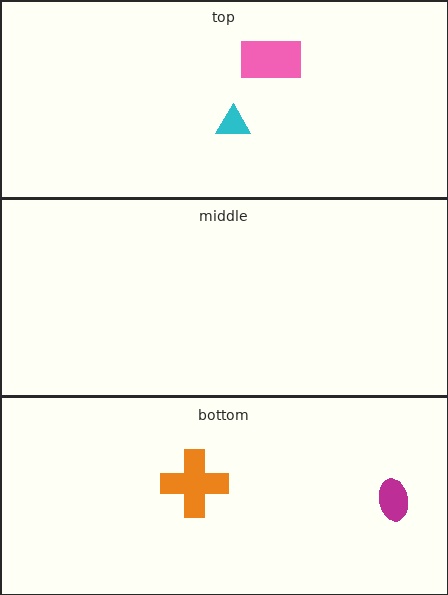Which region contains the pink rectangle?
The top region.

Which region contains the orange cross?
The bottom region.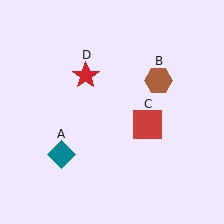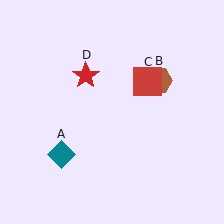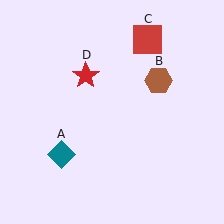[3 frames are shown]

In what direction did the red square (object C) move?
The red square (object C) moved up.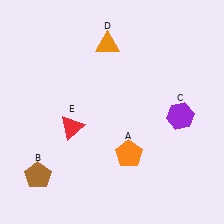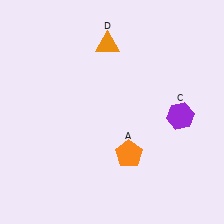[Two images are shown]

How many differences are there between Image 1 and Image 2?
There are 2 differences between the two images.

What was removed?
The brown pentagon (B), the red triangle (E) were removed in Image 2.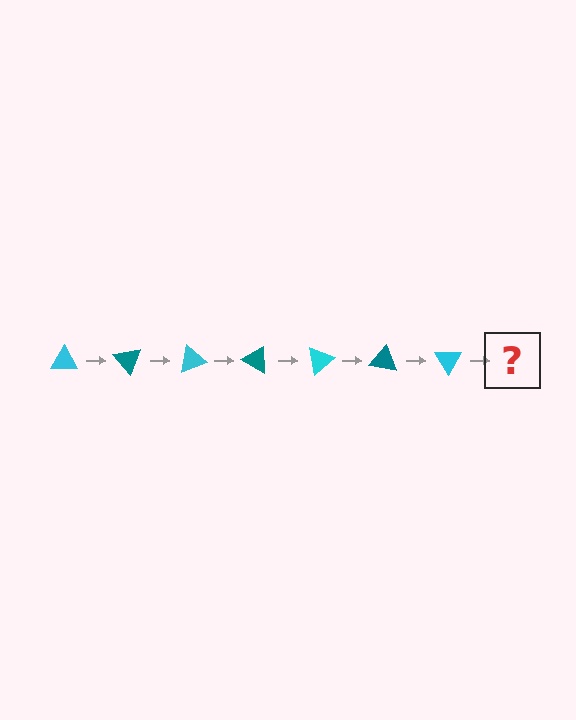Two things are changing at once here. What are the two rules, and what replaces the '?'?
The two rules are that it rotates 50 degrees each step and the color cycles through cyan and teal. The '?' should be a teal triangle, rotated 350 degrees from the start.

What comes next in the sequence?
The next element should be a teal triangle, rotated 350 degrees from the start.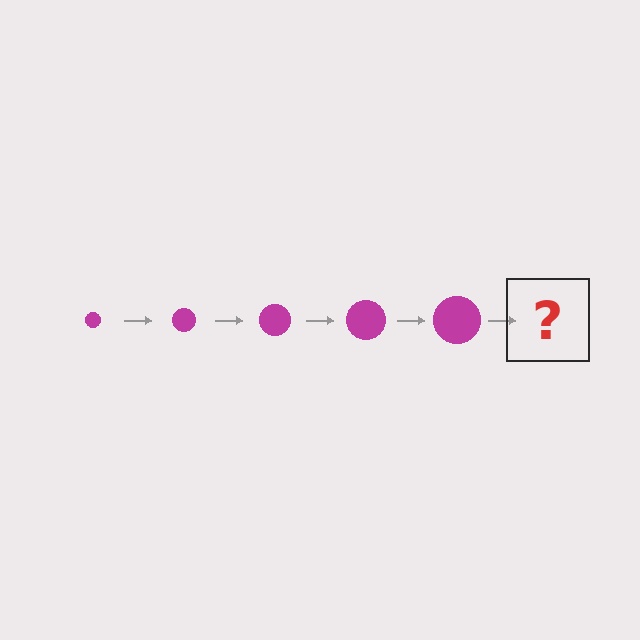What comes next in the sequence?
The next element should be a magenta circle, larger than the previous one.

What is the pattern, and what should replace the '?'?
The pattern is that the circle gets progressively larger each step. The '?' should be a magenta circle, larger than the previous one.